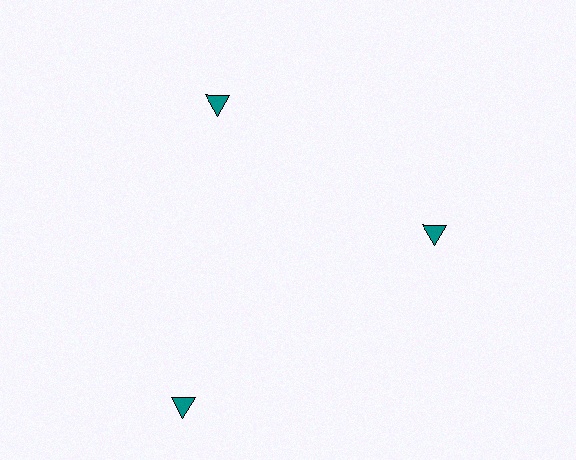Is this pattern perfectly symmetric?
No. The 3 teal triangles are arranged in a ring, but one element near the 7 o'clock position is pushed outward from the center, breaking the 3-fold rotational symmetry.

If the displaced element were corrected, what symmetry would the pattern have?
It would have 3-fold rotational symmetry — the pattern would map onto itself every 120 degrees.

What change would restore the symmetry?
The symmetry would be restored by moving it inward, back onto the ring so that all 3 triangles sit at equal angles and equal distance from the center.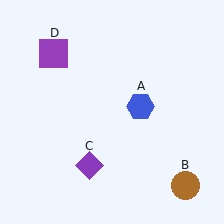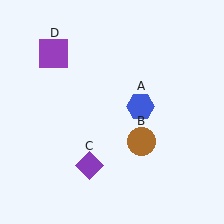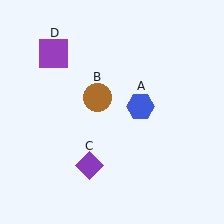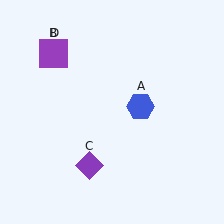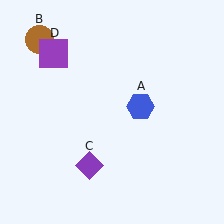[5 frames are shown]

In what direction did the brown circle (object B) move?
The brown circle (object B) moved up and to the left.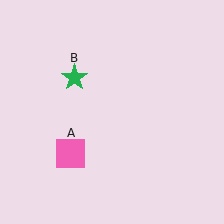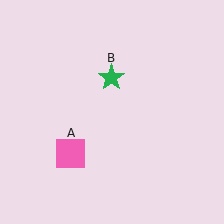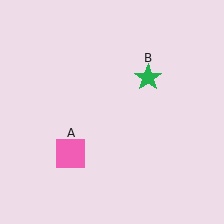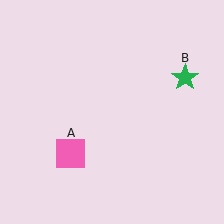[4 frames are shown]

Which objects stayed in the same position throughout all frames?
Pink square (object A) remained stationary.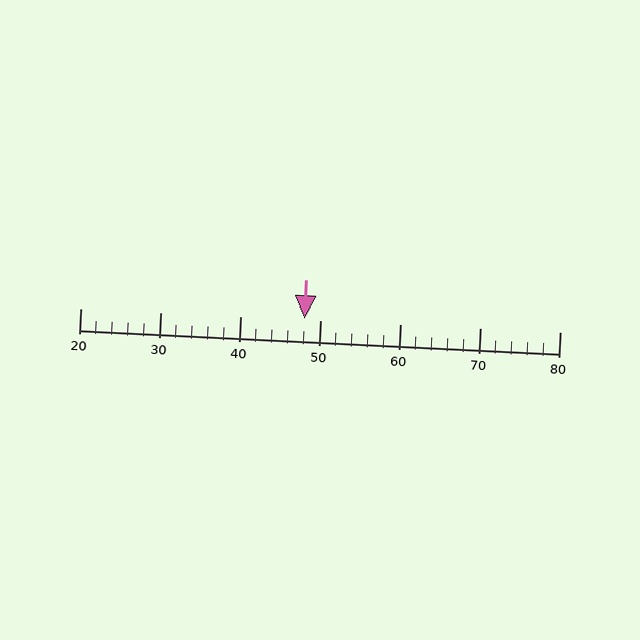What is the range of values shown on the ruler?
The ruler shows values from 20 to 80.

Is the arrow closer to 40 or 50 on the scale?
The arrow is closer to 50.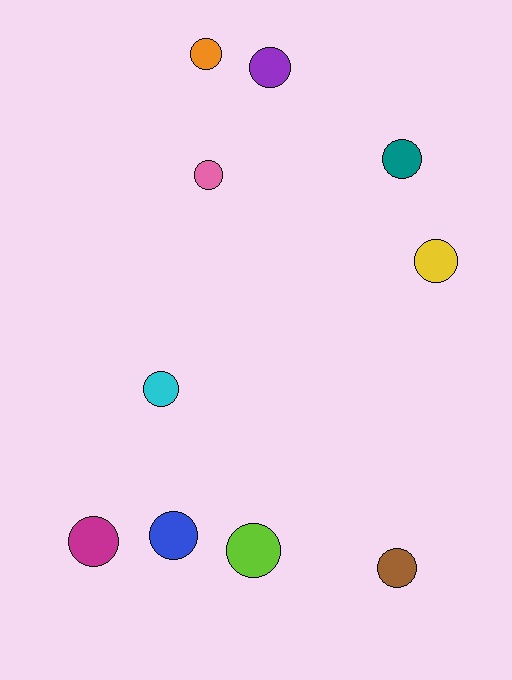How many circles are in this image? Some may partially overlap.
There are 10 circles.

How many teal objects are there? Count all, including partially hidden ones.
There is 1 teal object.